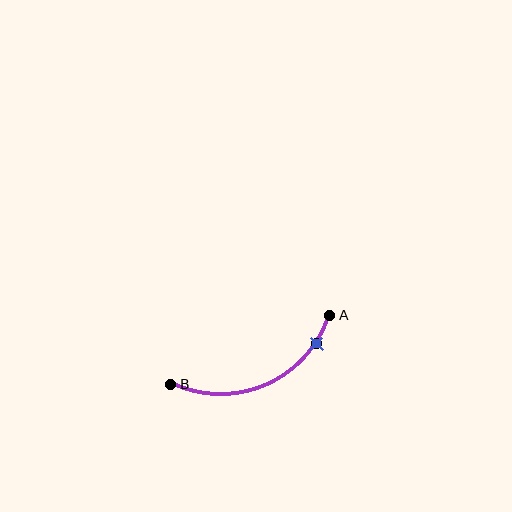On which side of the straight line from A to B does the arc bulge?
The arc bulges below the straight line connecting A and B.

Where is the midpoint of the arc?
The arc midpoint is the point on the curve farthest from the straight line joining A and B. It sits below that line.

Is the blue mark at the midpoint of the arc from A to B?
No. The blue mark lies on the arc but is closer to endpoint A. The arc midpoint would be at the point on the curve equidistant along the arc from both A and B.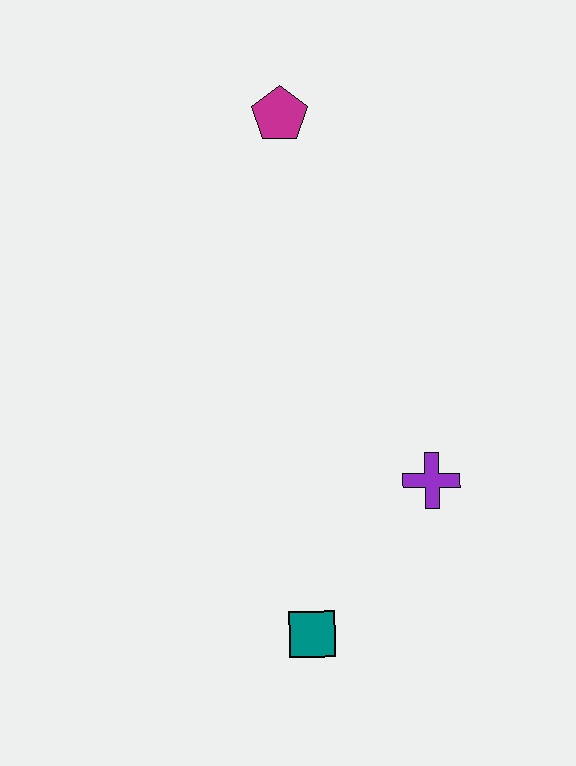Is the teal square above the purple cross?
No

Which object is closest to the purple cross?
The teal square is closest to the purple cross.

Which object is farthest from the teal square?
The magenta pentagon is farthest from the teal square.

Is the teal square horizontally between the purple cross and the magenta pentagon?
Yes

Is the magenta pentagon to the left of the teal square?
Yes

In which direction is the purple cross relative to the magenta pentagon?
The purple cross is below the magenta pentagon.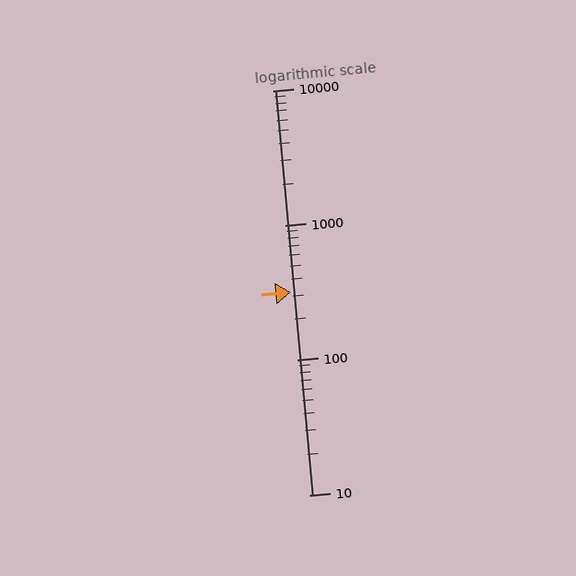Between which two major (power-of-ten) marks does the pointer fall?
The pointer is between 100 and 1000.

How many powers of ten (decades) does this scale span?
The scale spans 3 decades, from 10 to 10000.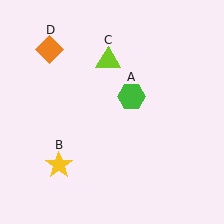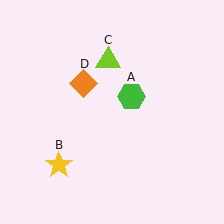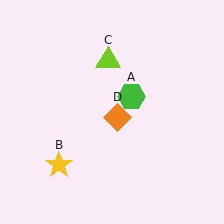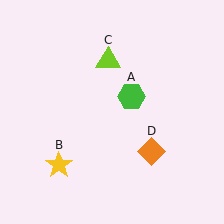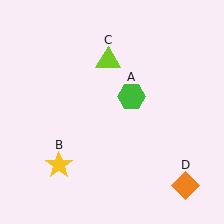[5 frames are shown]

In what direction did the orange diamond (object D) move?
The orange diamond (object D) moved down and to the right.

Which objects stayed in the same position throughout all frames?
Green hexagon (object A) and yellow star (object B) and lime triangle (object C) remained stationary.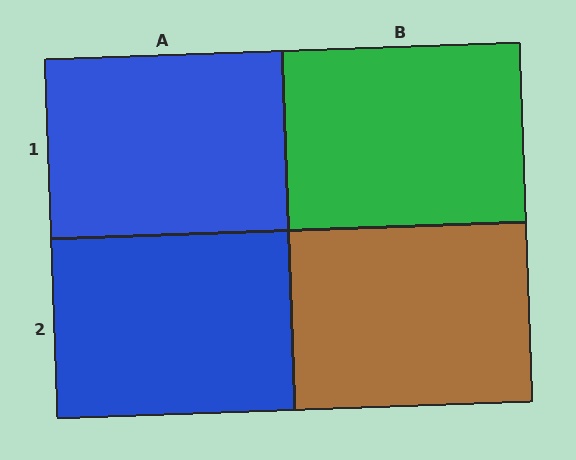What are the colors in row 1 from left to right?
Blue, green.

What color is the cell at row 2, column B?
Brown.